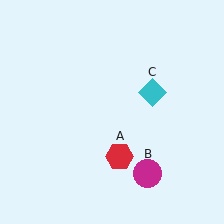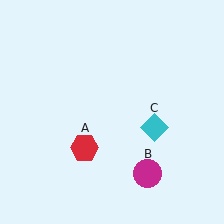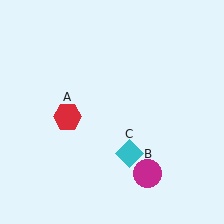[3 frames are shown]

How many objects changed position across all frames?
2 objects changed position: red hexagon (object A), cyan diamond (object C).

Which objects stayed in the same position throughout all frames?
Magenta circle (object B) remained stationary.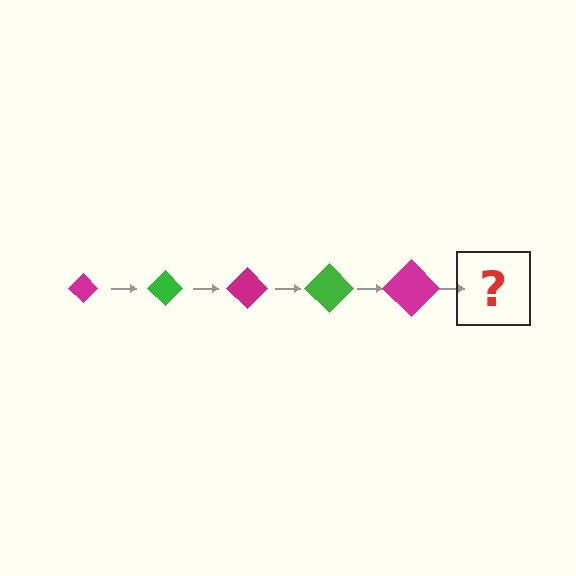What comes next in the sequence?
The next element should be a green diamond, larger than the previous one.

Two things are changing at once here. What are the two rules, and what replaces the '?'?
The two rules are that the diamond grows larger each step and the color cycles through magenta and green. The '?' should be a green diamond, larger than the previous one.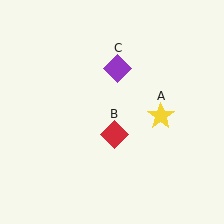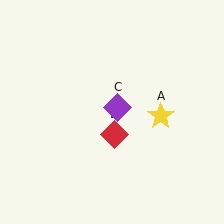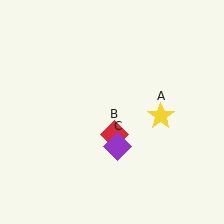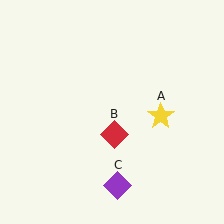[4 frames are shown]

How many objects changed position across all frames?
1 object changed position: purple diamond (object C).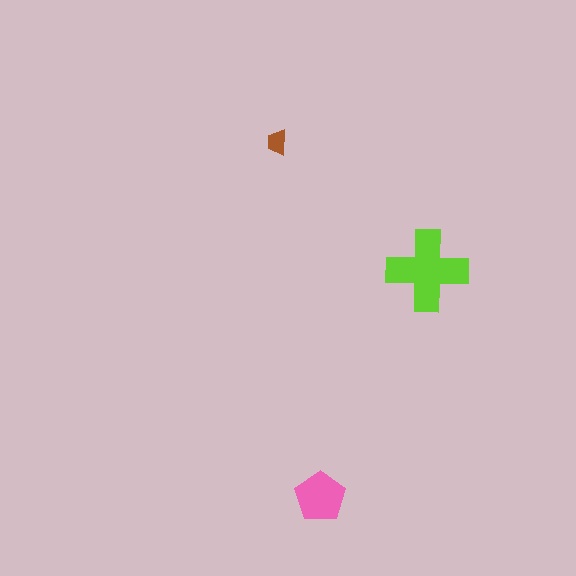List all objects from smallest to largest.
The brown trapezoid, the pink pentagon, the lime cross.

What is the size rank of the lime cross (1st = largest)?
1st.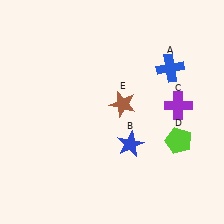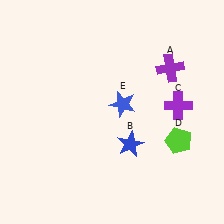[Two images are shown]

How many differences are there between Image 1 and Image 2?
There are 2 differences between the two images.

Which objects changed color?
A changed from blue to purple. E changed from brown to blue.